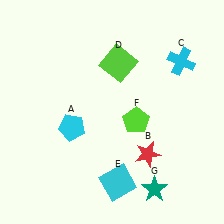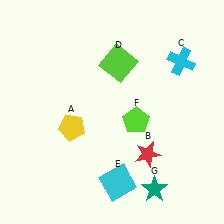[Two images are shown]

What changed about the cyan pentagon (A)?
In Image 1, A is cyan. In Image 2, it changed to yellow.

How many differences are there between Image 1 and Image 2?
There is 1 difference between the two images.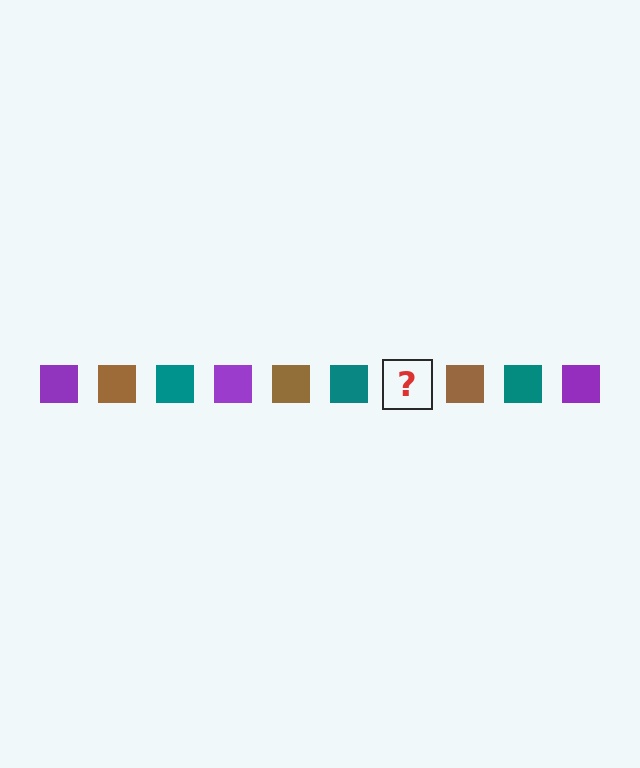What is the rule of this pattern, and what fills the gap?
The rule is that the pattern cycles through purple, brown, teal squares. The gap should be filled with a purple square.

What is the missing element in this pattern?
The missing element is a purple square.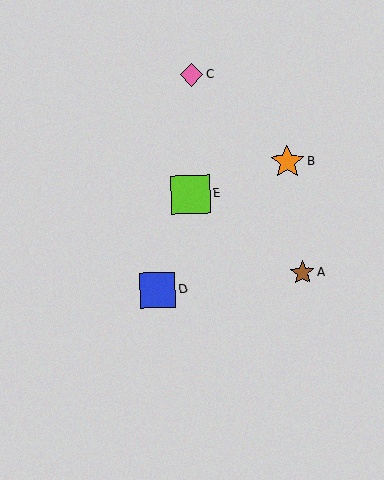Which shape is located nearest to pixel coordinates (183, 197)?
The lime square (labeled E) at (190, 195) is nearest to that location.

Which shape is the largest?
The lime square (labeled E) is the largest.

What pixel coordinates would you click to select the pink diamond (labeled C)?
Click at (192, 75) to select the pink diamond C.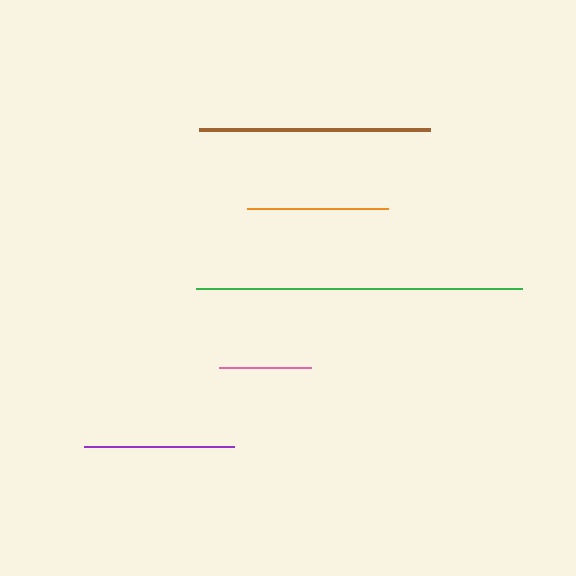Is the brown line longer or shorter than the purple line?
The brown line is longer than the purple line.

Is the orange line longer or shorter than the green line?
The green line is longer than the orange line.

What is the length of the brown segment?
The brown segment is approximately 230 pixels long.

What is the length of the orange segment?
The orange segment is approximately 141 pixels long.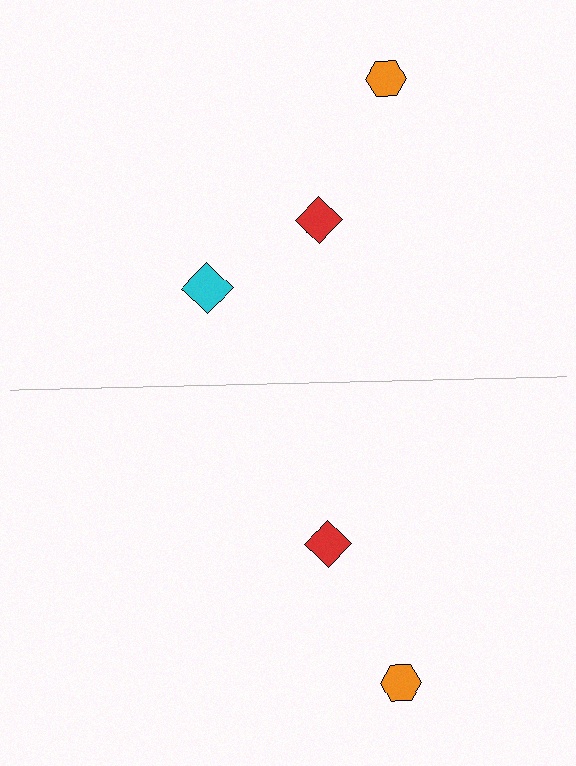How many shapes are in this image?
There are 5 shapes in this image.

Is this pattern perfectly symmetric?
No, the pattern is not perfectly symmetric. A cyan diamond is missing from the bottom side.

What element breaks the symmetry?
A cyan diamond is missing from the bottom side.